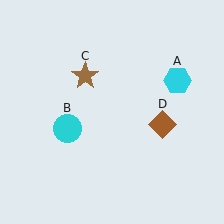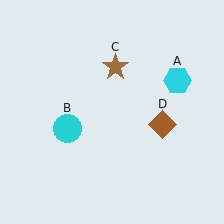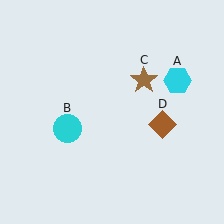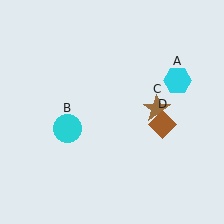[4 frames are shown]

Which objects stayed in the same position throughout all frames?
Cyan hexagon (object A) and cyan circle (object B) and brown diamond (object D) remained stationary.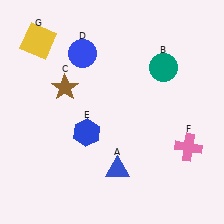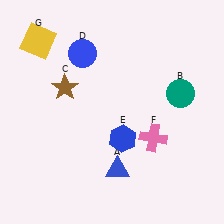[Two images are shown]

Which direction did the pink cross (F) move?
The pink cross (F) moved left.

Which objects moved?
The objects that moved are: the teal circle (B), the blue hexagon (E), the pink cross (F).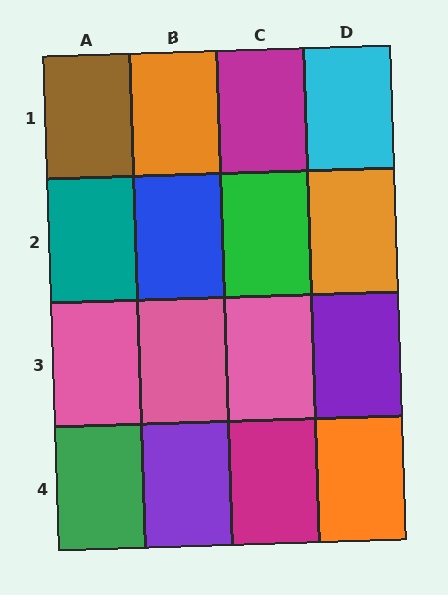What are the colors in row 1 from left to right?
Brown, orange, magenta, cyan.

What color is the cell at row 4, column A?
Green.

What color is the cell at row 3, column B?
Pink.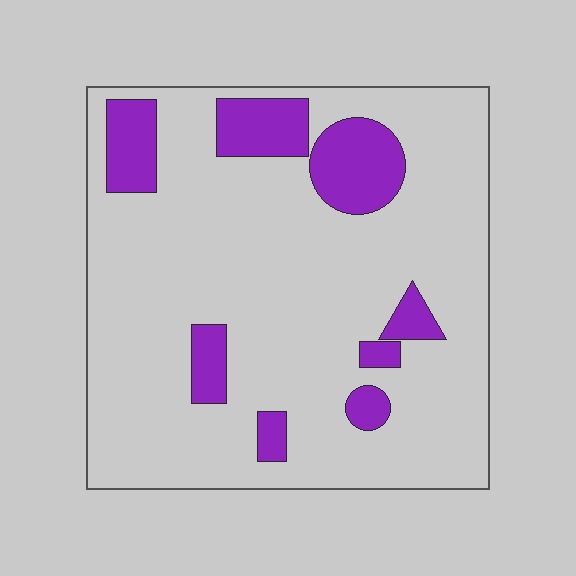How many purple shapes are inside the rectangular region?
8.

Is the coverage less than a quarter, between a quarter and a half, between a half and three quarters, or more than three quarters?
Less than a quarter.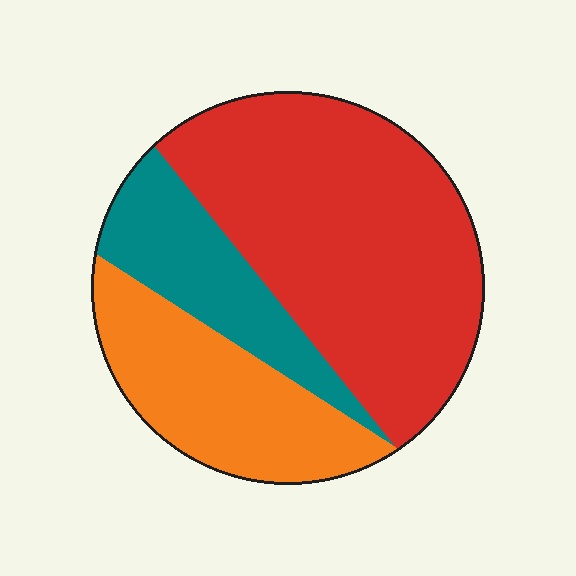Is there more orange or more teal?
Orange.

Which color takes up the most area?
Red, at roughly 55%.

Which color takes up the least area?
Teal, at roughly 20%.